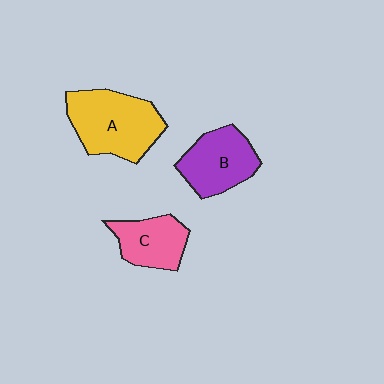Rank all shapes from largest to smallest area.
From largest to smallest: A (yellow), B (purple), C (pink).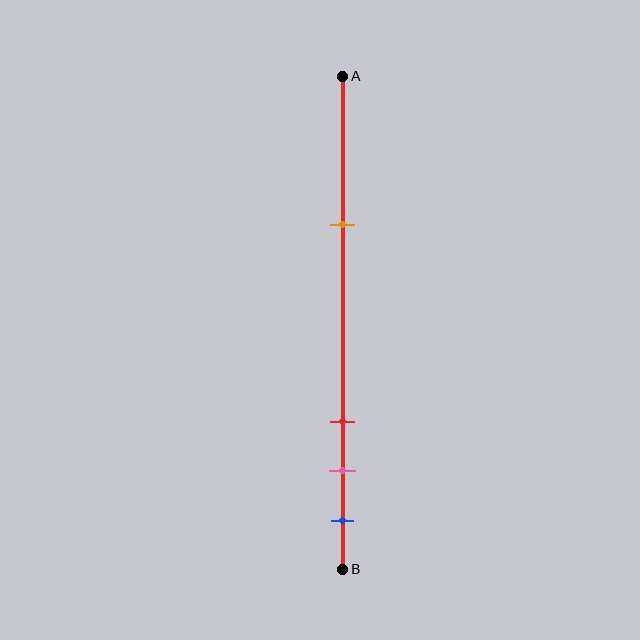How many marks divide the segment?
There are 4 marks dividing the segment.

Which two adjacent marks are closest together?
The pink and blue marks are the closest adjacent pair.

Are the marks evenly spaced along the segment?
No, the marks are not evenly spaced.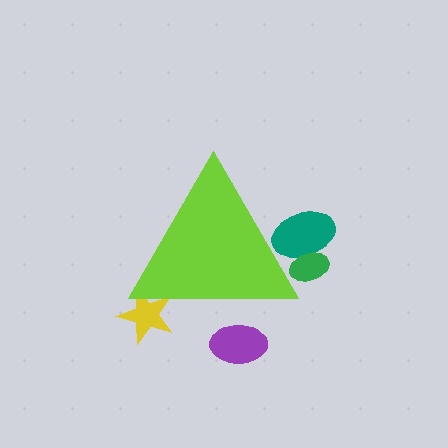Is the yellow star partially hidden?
Yes, the yellow star is partially hidden behind the lime triangle.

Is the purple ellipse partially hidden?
Yes, the purple ellipse is partially hidden behind the lime triangle.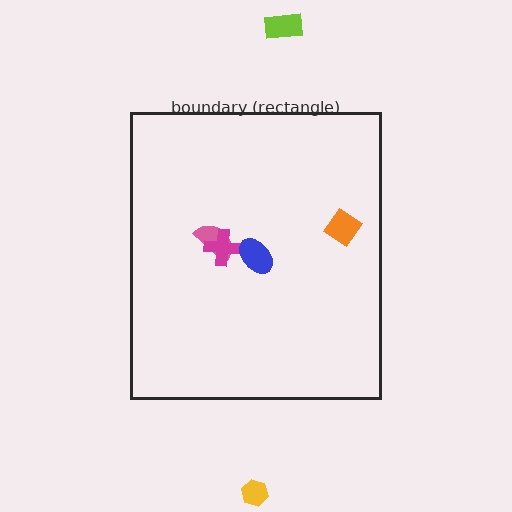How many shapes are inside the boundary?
4 inside, 2 outside.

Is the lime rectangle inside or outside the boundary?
Outside.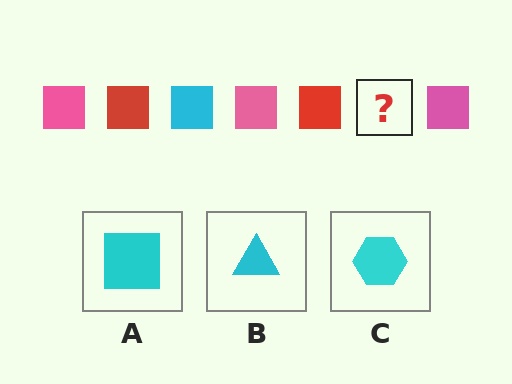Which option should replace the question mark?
Option A.